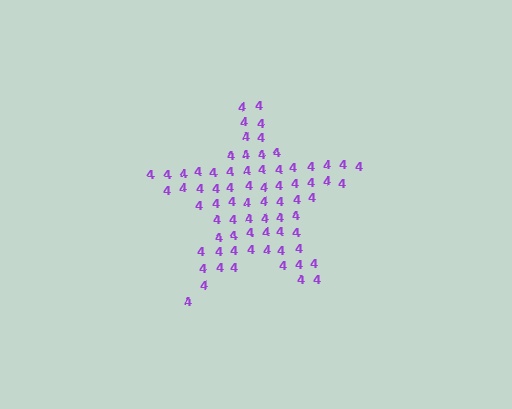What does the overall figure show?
The overall figure shows a star.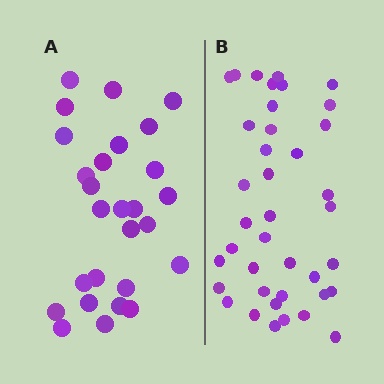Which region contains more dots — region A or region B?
Region B (the right region) has more dots.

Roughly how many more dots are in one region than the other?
Region B has roughly 12 or so more dots than region A.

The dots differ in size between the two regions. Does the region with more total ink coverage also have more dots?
No. Region A has more total ink coverage because its dots are larger, but region B actually contains more individual dots. Total area can be misleading — the number of items is what matters here.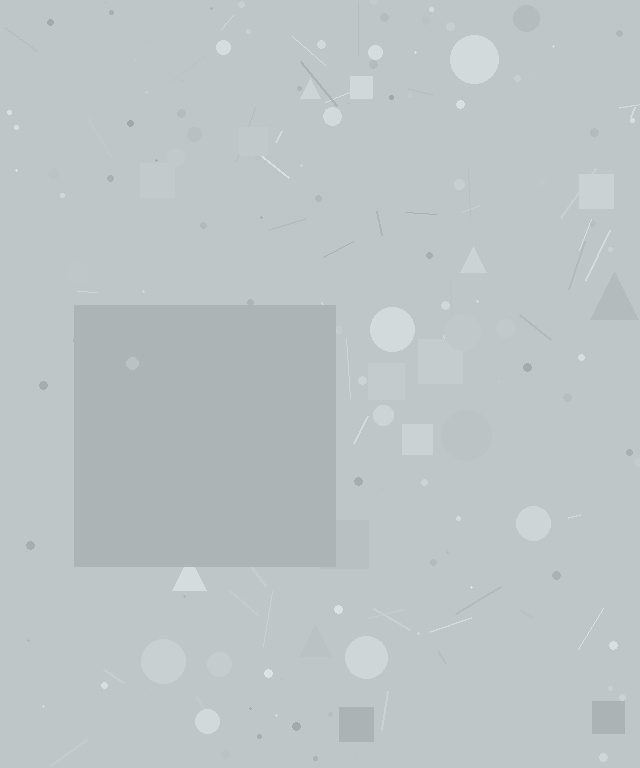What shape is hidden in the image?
A square is hidden in the image.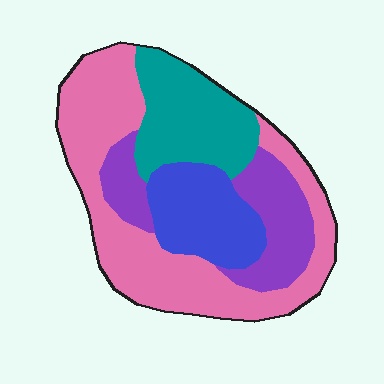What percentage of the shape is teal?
Teal covers around 20% of the shape.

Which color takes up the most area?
Pink, at roughly 45%.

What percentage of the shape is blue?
Blue takes up about one sixth (1/6) of the shape.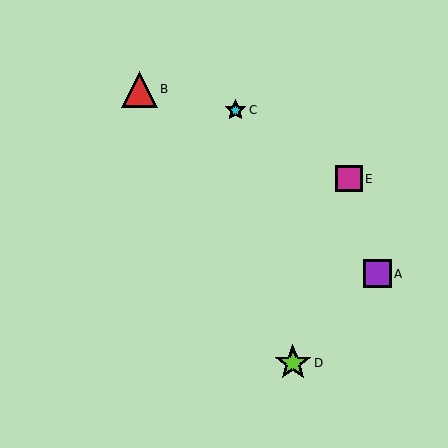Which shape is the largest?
The lime star (labeled D) is the largest.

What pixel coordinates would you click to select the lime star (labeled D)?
Click at (293, 363) to select the lime star D.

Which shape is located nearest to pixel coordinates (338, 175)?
The magenta square (labeled E) at (349, 179) is nearest to that location.